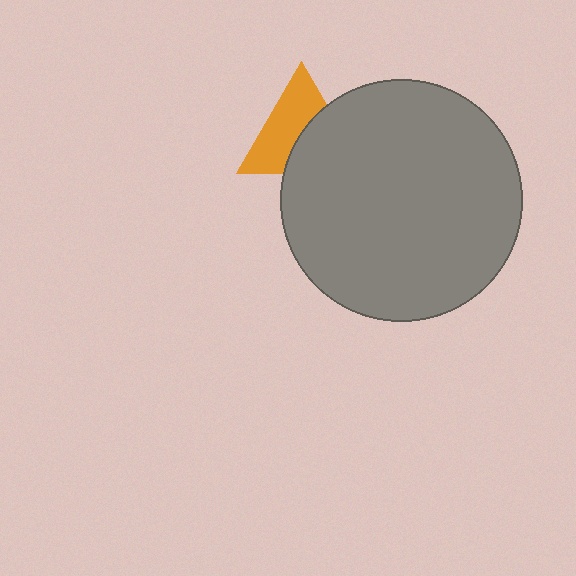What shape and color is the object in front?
The object in front is a gray circle.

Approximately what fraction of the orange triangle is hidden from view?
Roughly 44% of the orange triangle is hidden behind the gray circle.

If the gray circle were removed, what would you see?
You would see the complete orange triangle.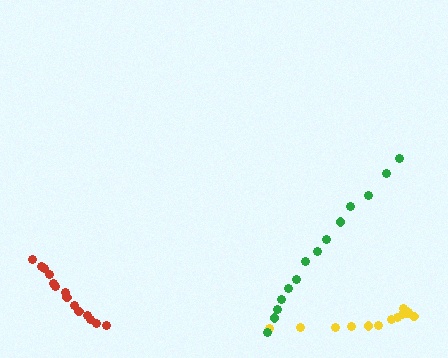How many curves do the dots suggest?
There are 3 distinct paths.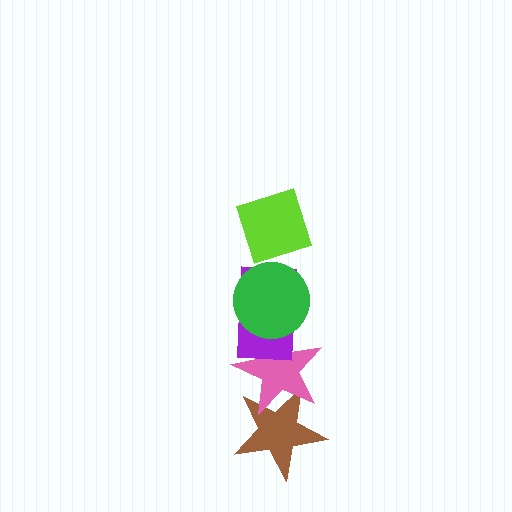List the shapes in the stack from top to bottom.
From top to bottom: the lime diamond, the green circle, the purple rectangle, the pink star, the brown star.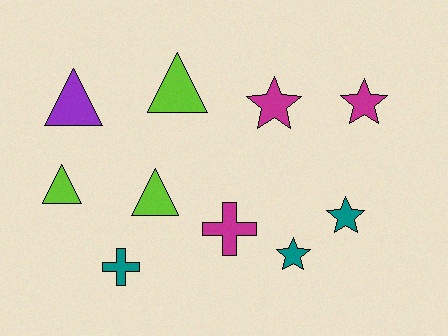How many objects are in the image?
There are 10 objects.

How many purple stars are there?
There are no purple stars.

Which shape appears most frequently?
Star, with 4 objects.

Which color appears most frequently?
Magenta, with 3 objects.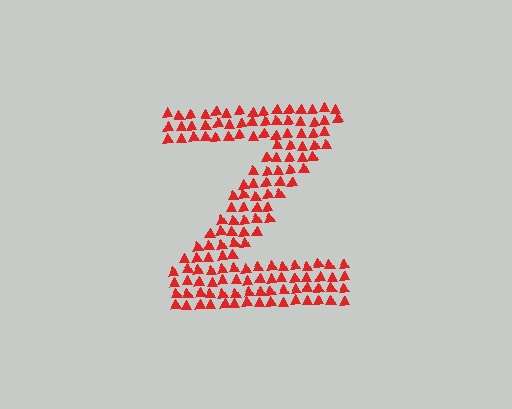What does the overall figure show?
The overall figure shows the letter Z.